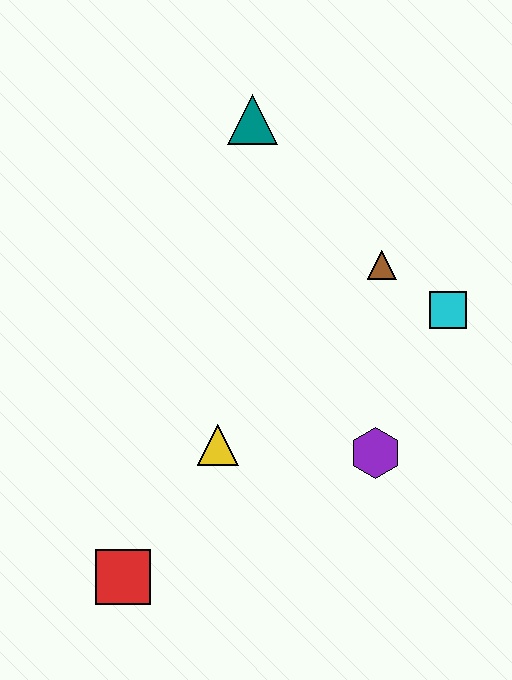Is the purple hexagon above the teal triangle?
No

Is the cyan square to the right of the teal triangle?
Yes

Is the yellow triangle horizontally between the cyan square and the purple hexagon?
No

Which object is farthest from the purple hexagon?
The teal triangle is farthest from the purple hexagon.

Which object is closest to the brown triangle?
The cyan square is closest to the brown triangle.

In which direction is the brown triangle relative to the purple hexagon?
The brown triangle is above the purple hexagon.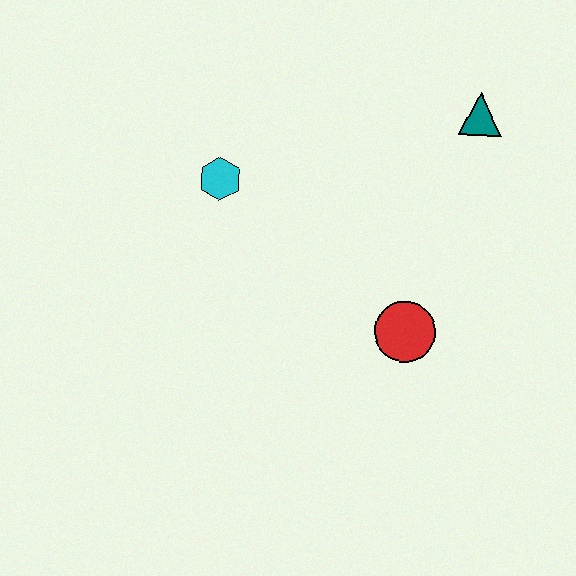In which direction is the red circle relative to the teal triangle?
The red circle is below the teal triangle.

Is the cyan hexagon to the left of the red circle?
Yes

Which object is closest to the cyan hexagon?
The red circle is closest to the cyan hexagon.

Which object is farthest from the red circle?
The cyan hexagon is farthest from the red circle.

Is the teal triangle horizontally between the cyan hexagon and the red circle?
No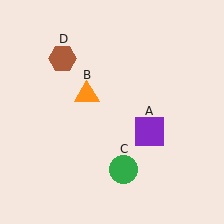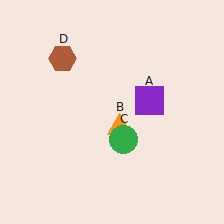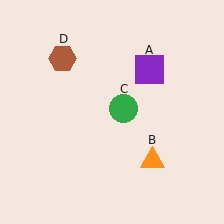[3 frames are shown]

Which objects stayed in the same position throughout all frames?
Brown hexagon (object D) remained stationary.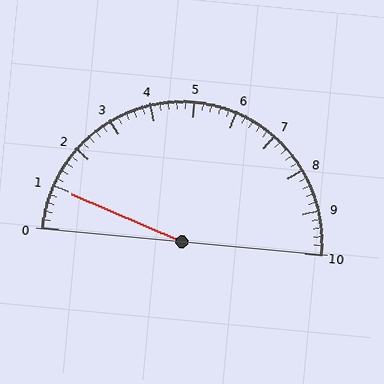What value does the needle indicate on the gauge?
The needle indicates approximately 1.0.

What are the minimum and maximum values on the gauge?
The gauge ranges from 0 to 10.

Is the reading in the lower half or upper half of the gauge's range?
The reading is in the lower half of the range (0 to 10).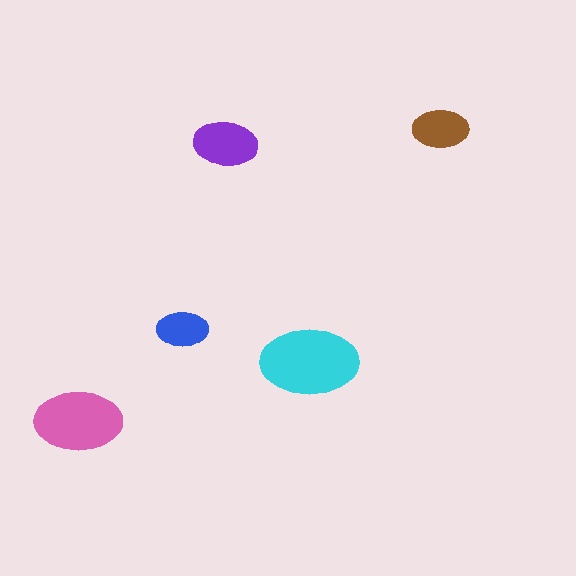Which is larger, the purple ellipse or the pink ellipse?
The pink one.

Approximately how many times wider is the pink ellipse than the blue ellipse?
About 1.5 times wider.